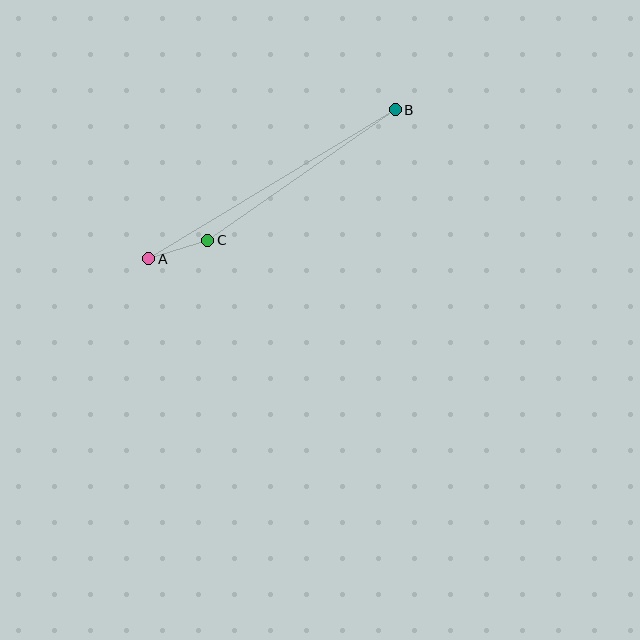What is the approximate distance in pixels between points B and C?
The distance between B and C is approximately 228 pixels.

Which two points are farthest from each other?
Points A and B are farthest from each other.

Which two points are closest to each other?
Points A and C are closest to each other.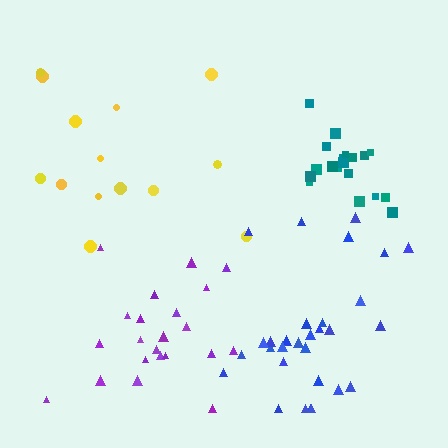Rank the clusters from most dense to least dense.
teal, blue, purple, yellow.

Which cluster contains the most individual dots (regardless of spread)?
Blue (30).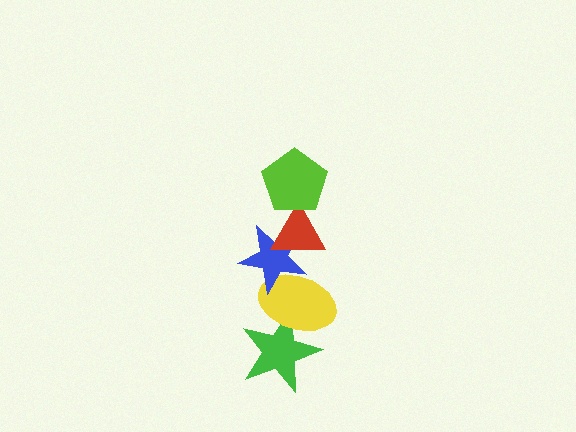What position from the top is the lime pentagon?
The lime pentagon is 1st from the top.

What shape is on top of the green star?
The yellow ellipse is on top of the green star.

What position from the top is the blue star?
The blue star is 3rd from the top.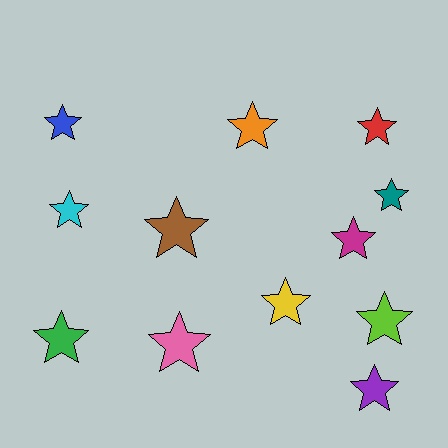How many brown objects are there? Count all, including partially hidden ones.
There is 1 brown object.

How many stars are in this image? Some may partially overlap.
There are 12 stars.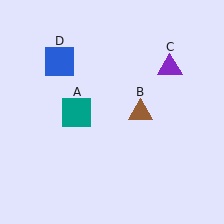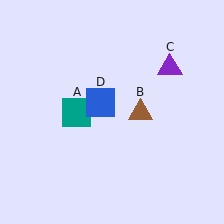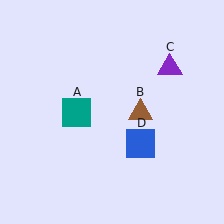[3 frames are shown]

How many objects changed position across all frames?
1 object changed position: blue square (object D).